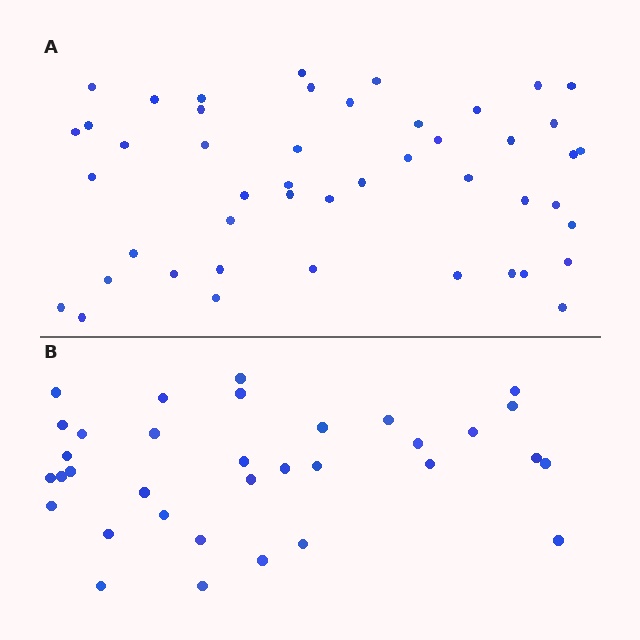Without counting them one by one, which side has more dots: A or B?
Region A (the top region) has more dots.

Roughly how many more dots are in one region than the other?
Region A has approximately 15 more dots than region B.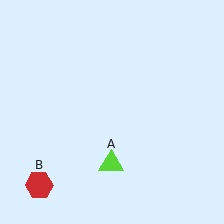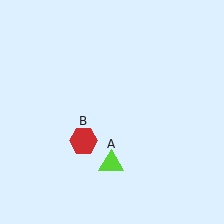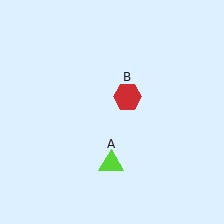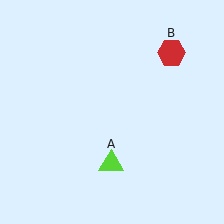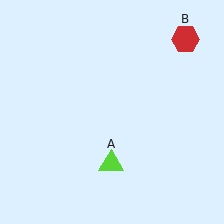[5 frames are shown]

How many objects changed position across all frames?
1 object changed position: red hexagon (object B).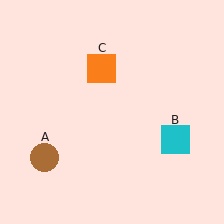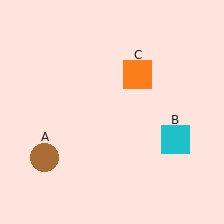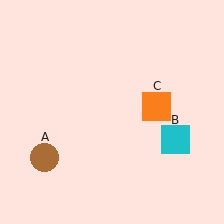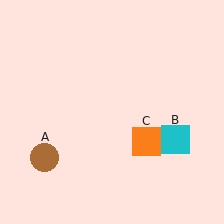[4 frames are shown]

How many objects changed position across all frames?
1 object changed position: orange square (object C).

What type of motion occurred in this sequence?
The orange square (object C) rotated clockwise around the center of the scene.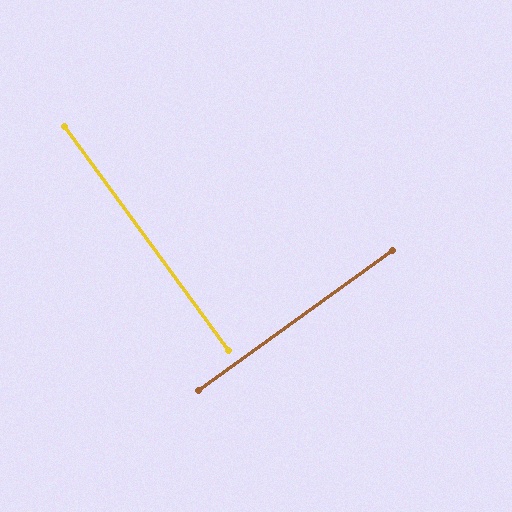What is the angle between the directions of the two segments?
Approximately 90 degrees.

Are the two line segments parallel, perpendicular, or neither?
Perpendicular — they meet at approximately 90°.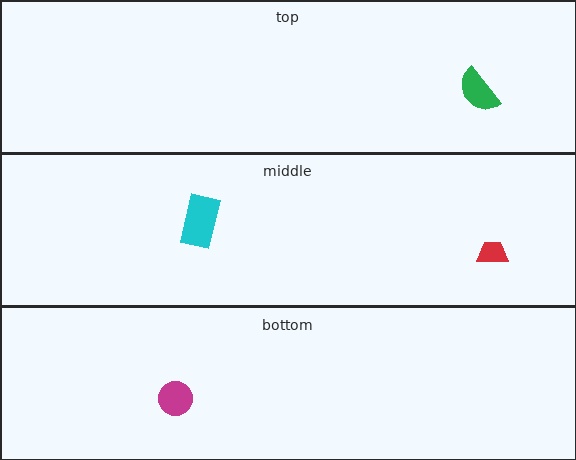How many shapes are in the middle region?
2.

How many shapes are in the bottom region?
1.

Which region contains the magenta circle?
The bottom region.